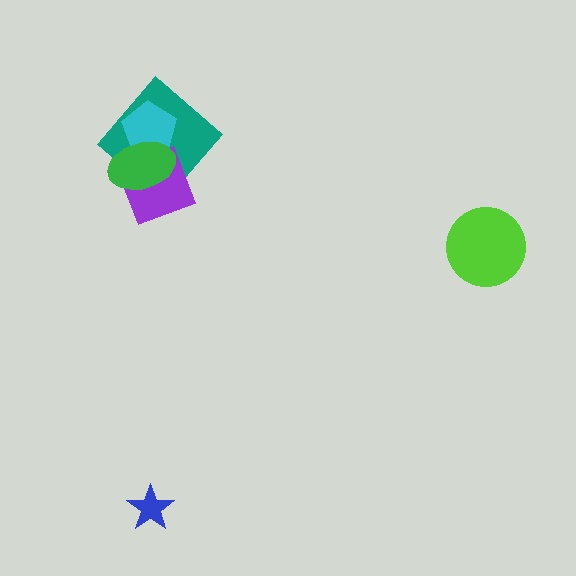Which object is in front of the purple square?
The green ellipse is in front of the purple square.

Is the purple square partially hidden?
Yes, it is partially covered by another shape.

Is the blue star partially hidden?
No, no other shape covers it.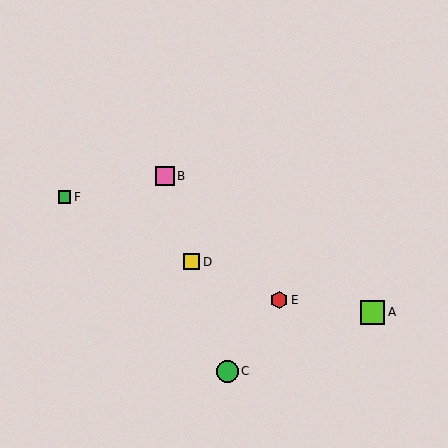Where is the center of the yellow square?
The center of the yellow square is at (192, 262).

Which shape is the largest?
The lime square (labeled A) is the largest.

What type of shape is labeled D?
Shape D is a yellow square.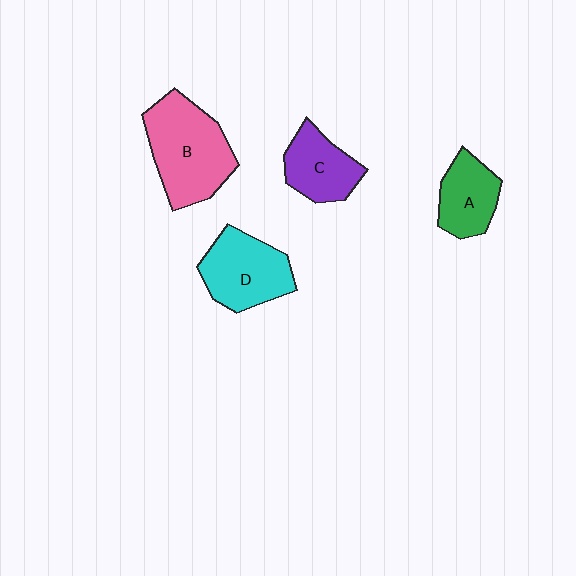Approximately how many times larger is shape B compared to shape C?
Approximately 1.7 times.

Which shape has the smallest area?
Shape A (green).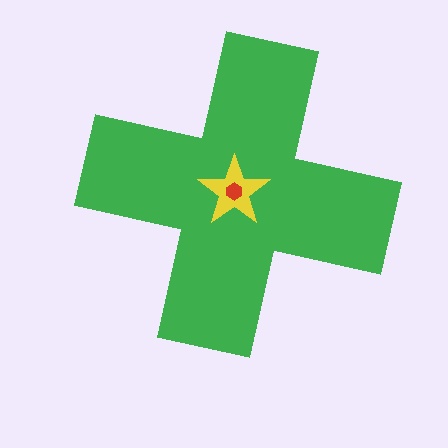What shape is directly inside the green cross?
The yellow star.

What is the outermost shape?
The green cross.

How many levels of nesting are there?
3.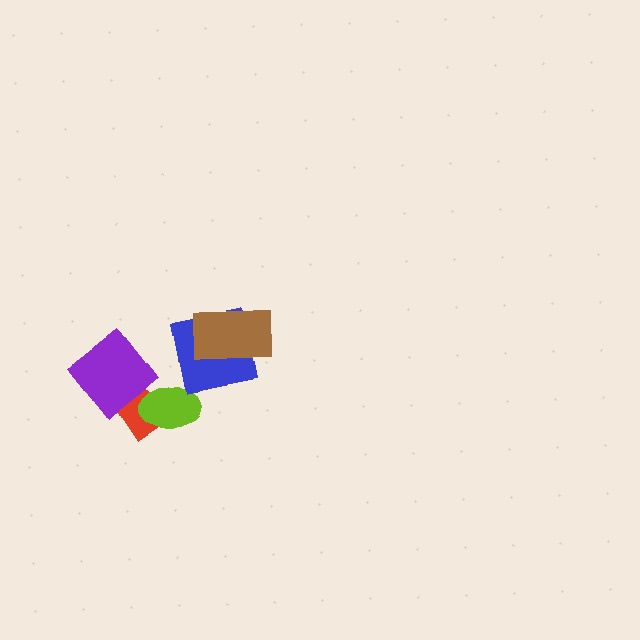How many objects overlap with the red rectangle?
2 objects overlap with the red rectangle.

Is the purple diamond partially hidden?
No, no other shape covers it.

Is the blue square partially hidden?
Yes, it is partially covered by another shape.